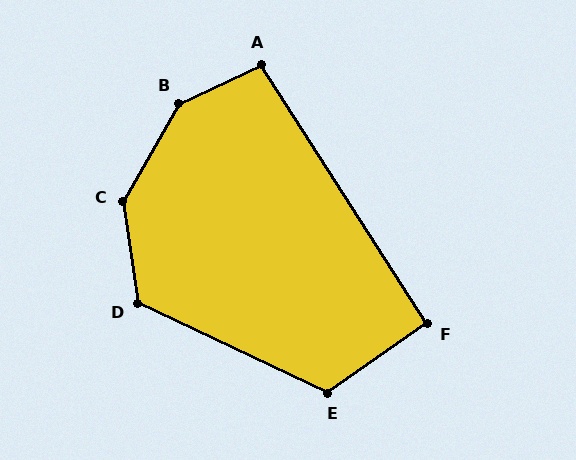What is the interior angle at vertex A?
Approximately 98 degrees (obtuse).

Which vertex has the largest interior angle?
B, at approximately 145 degrees.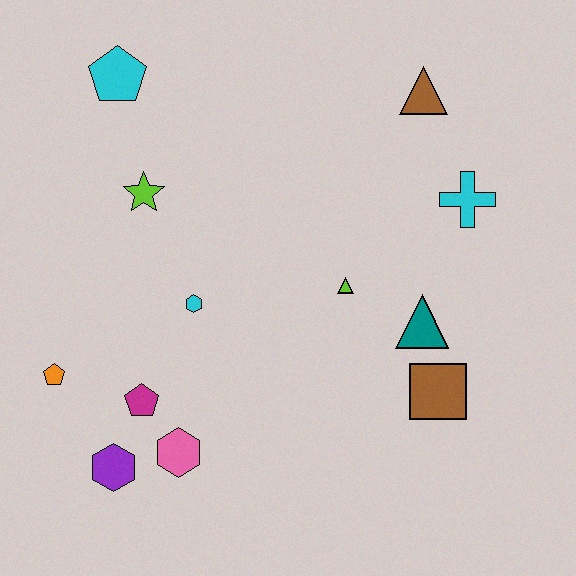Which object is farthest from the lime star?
The brown square is farthest from the lime star.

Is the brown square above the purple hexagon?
Yes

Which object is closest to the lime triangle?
The teal triangle is closest to the lime triangle.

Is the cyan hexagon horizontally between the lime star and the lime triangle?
Yes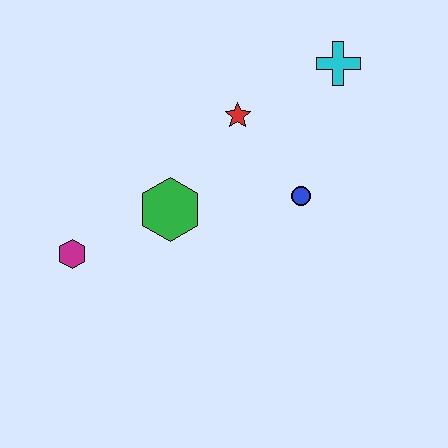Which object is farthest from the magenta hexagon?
The cyan cross is farthest from the magenta hexagon.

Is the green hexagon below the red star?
Yes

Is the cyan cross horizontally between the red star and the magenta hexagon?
No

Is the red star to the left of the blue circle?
Yes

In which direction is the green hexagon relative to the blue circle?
The green hexagon is to the left of the blue circle.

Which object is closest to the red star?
The blue circle is closest to the red star.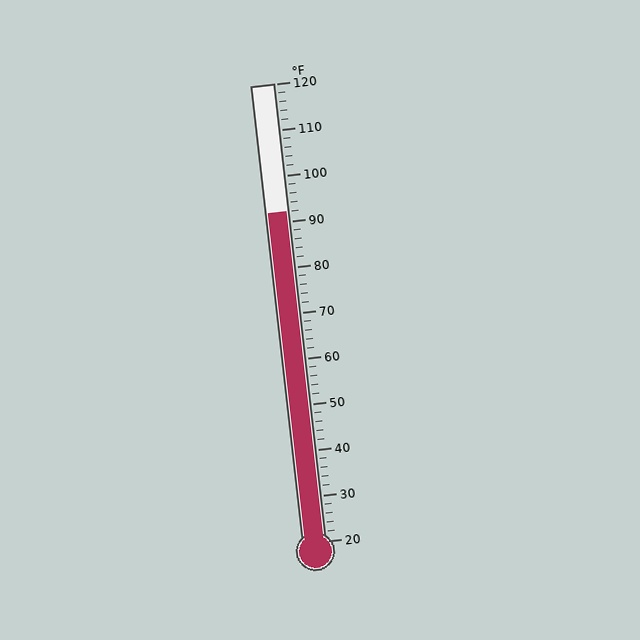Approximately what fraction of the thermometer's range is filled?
The thermometer is filled to approximately 70% of its range.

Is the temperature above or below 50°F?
The temperature is above 50°F.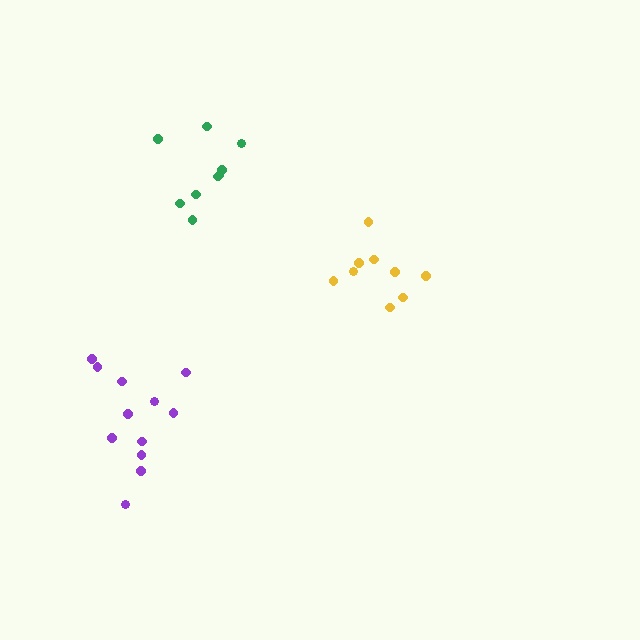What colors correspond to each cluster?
The clusters are colored: yellow, green, purple.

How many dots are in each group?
Group 1: 9 dots, Group 2: 9 dots, Group 3: 12 dots (30 total).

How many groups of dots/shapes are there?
There are 3 groups.